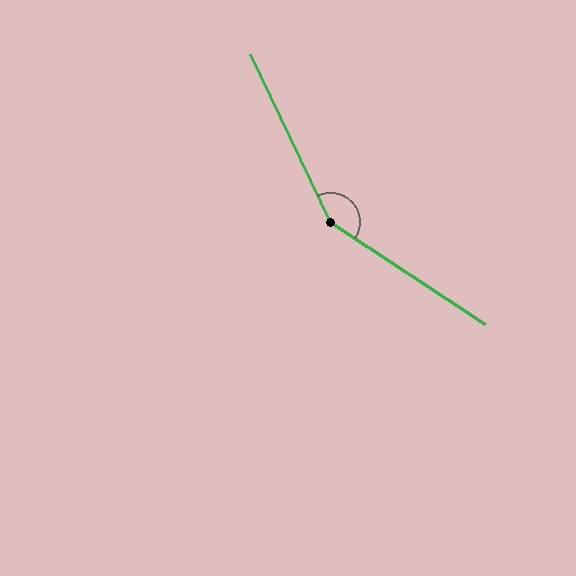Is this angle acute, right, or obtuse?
It is obtuse.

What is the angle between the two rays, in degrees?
Approximately 149 degrees.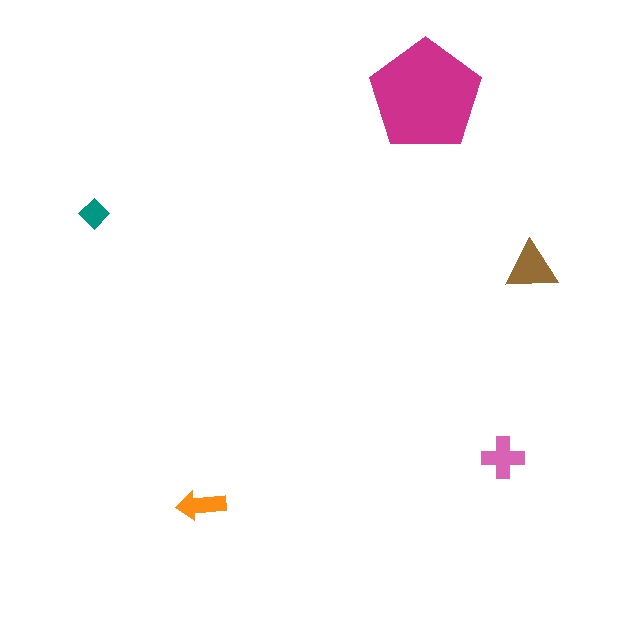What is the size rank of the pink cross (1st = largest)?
3rd.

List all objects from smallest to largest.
The teal diamond, the orange arrow, the pink cross, the brown triangle, the magenta pentagon.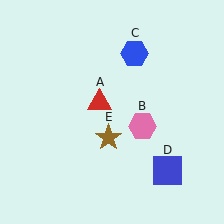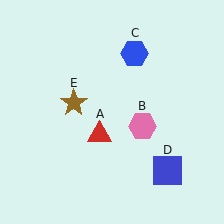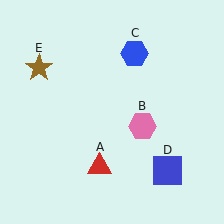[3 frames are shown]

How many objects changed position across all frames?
2 objects changed position: red triangle (object A), brown star (object E).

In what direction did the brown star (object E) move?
The brown star (object E) moved up and to the left.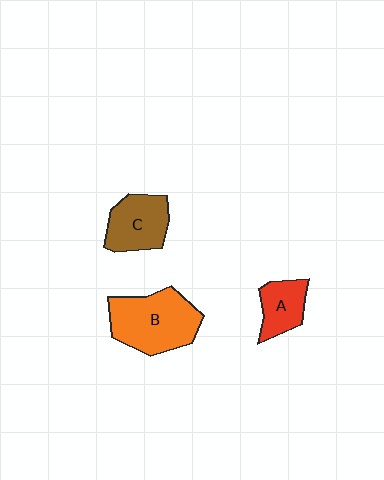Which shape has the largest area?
Shape B (orange).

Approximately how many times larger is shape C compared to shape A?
Approximately 1.4 times.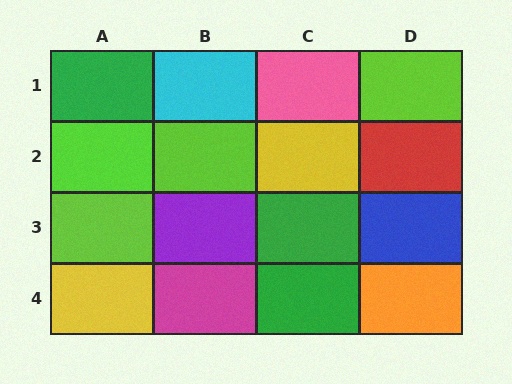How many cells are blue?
1 cell is blue.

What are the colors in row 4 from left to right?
Yellow, magenta, green, orange.